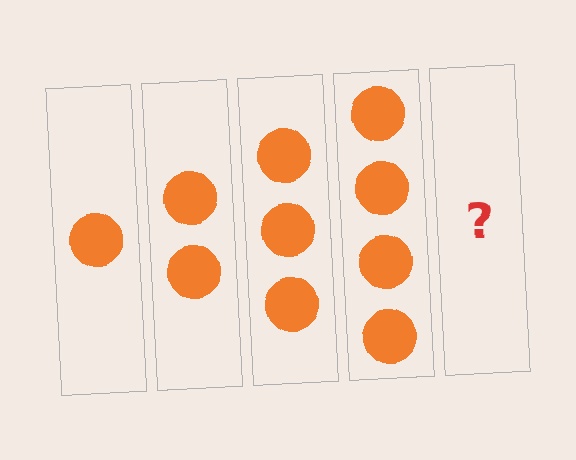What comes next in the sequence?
The next element should be 5 circles.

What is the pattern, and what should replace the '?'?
The pattern is that each step adds one more circle. The '?' should be 5 circles.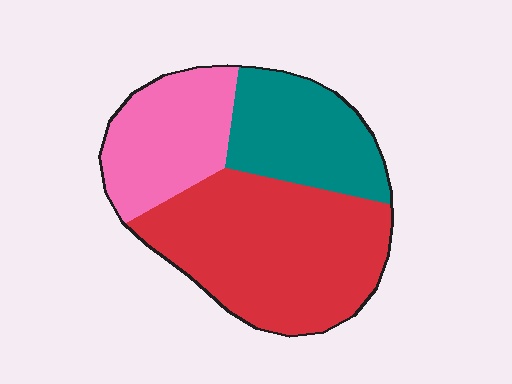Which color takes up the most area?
Red, at roughly 50%.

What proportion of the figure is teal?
Teal covers around 25% of the figure.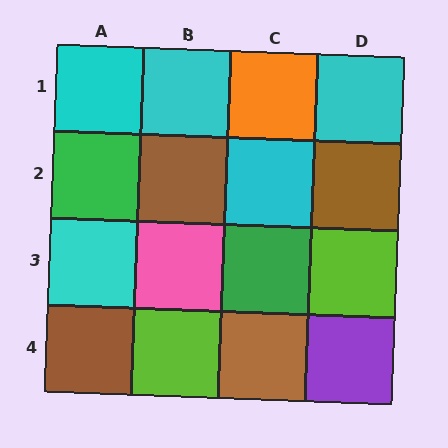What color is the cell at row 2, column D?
Brown.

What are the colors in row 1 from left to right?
Cyan, cyan, orange, cyan.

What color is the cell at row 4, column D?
Purple.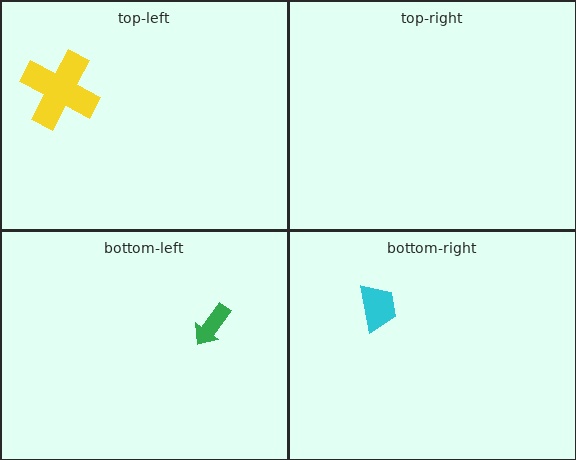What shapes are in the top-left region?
The yellow cross.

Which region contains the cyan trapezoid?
The bottom-right region.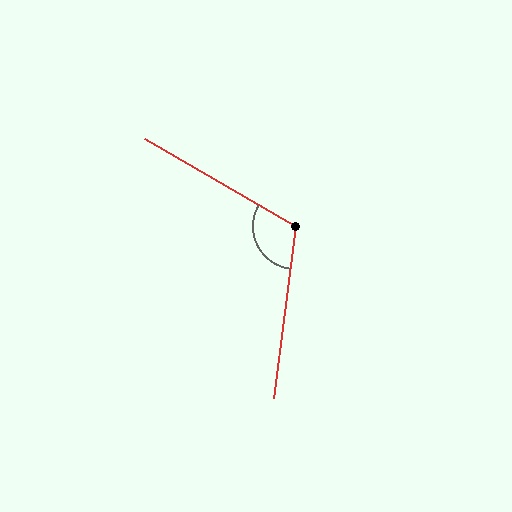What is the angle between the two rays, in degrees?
Approximately 113 degrees.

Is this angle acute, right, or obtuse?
It is obtuse.